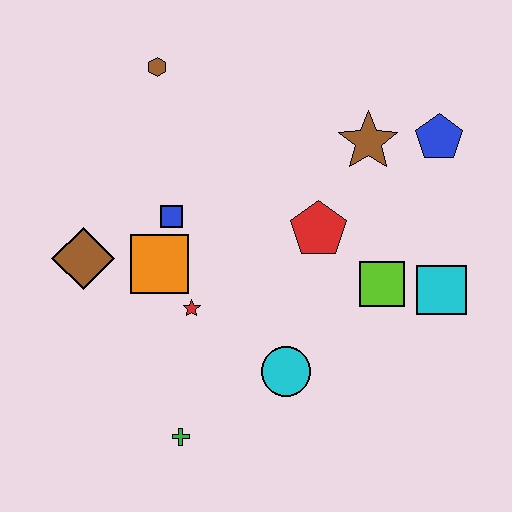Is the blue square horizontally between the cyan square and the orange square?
Yes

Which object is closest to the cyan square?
The lime square is closest to the cyan square.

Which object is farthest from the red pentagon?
The green cross is farthest from the red pentagon.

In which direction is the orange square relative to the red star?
The orange square is above the red star.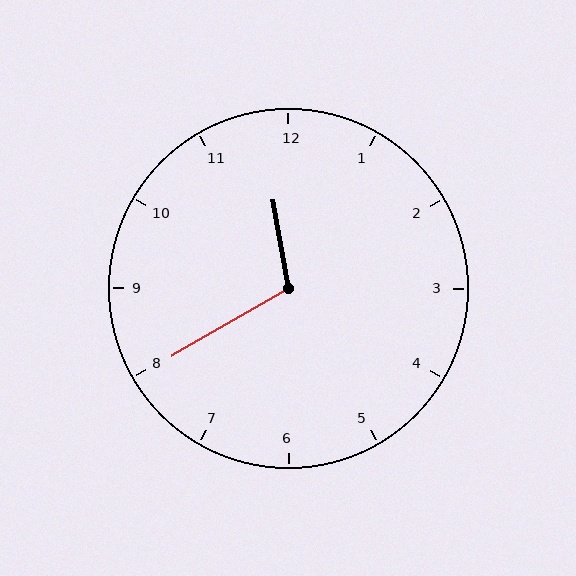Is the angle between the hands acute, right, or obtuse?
It is obtuse.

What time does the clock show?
11:40.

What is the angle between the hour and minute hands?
Approximately 110 degrees.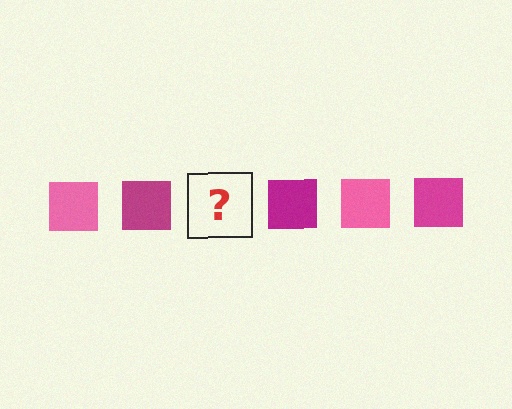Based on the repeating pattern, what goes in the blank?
The blank should be a pink square.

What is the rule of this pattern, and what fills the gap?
The rule is that the pattern cycles through pink, magenta squares. The gap should be filled with a pink square.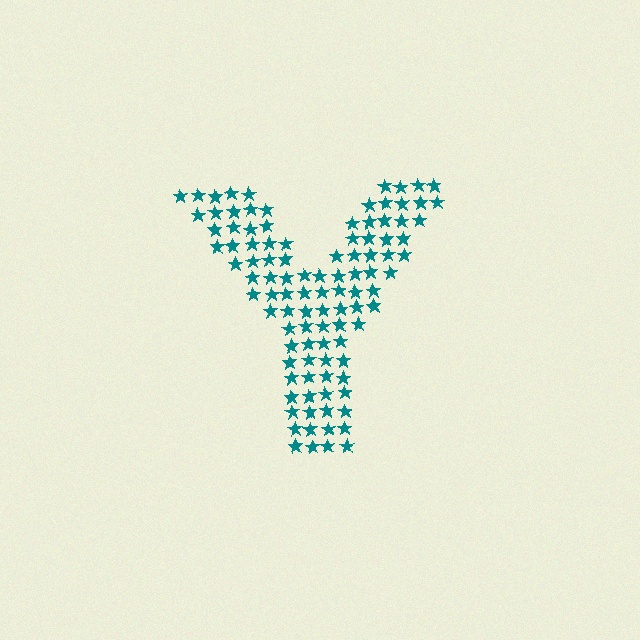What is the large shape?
The large shape is the letter Y.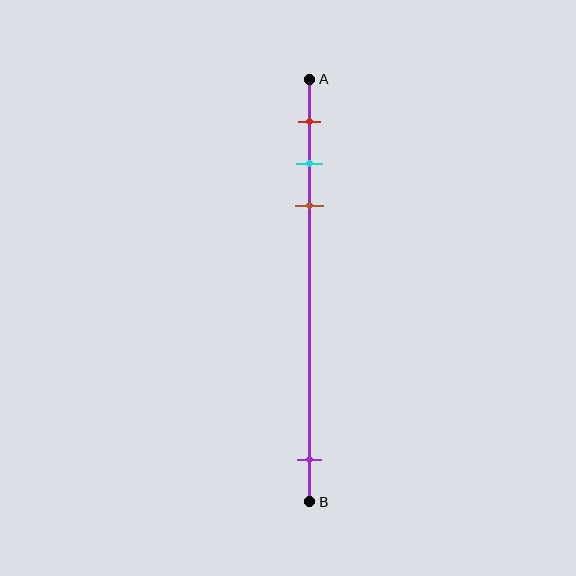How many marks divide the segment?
There are 4 marks dividing the segment.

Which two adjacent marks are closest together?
The cyan and brown marks are the closest adjacent pair.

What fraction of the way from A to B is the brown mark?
The brown mark is approximately 30% (0.3) of the way from A to B.